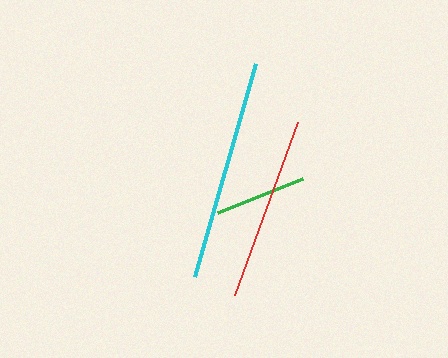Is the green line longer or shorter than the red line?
The red line is longer than the green line.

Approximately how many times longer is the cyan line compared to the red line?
The cyan line is approximately 1.2 times the length of the red line.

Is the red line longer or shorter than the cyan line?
The cyan line is longer than the red line.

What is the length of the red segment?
The red segment is approximately 184 pixels long.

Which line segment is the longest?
The cyan line is the longest at approximately 221 pixels.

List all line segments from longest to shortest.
From longest to shortest: cyan, red, green.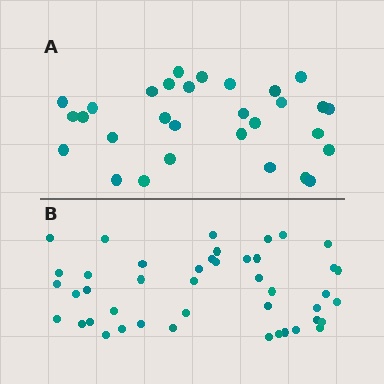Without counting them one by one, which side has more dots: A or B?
Region B (the bottom region) has more dots.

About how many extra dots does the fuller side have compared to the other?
Region B has approximately 15 more dots than region A.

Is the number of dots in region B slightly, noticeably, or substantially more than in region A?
Region B has substantially more. The ratio is roughly 1.5 to 1.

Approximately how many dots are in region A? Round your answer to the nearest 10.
About 30 dots.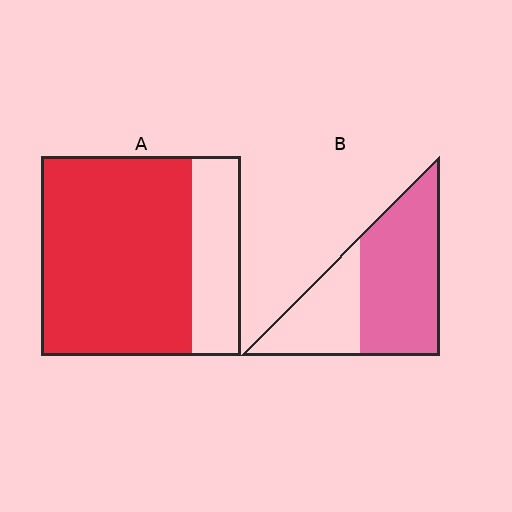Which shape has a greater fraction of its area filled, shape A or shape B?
Shape A.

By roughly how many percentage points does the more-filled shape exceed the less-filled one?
By roughly 10 percentage points (A over B).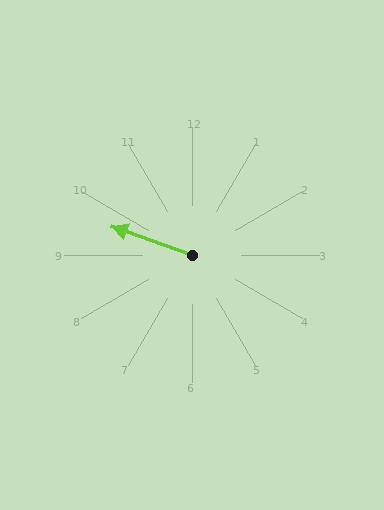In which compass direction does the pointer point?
West.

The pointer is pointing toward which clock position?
Roughly 10 o'clock.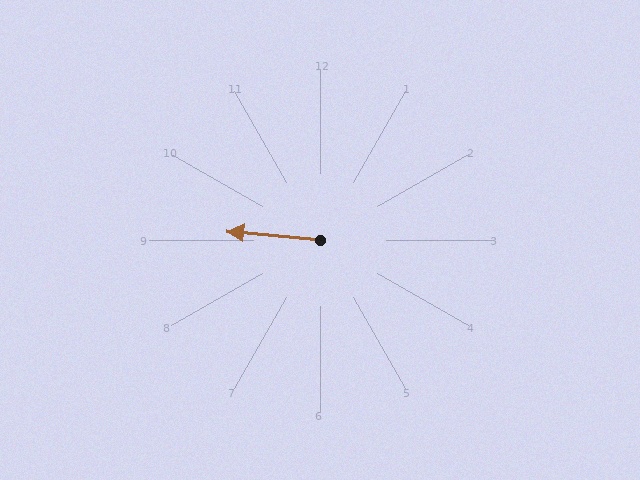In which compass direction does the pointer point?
West.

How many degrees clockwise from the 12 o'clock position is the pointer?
Approximately 275 degrees.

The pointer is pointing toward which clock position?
Roughly 9 o'clock.